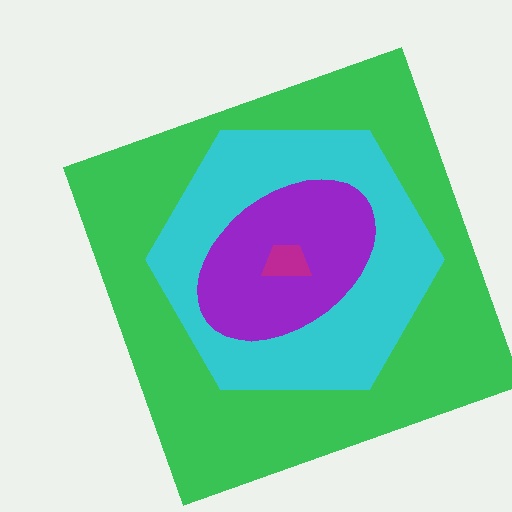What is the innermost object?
The magenta trapezoid.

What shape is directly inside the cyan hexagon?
The purple ellipse.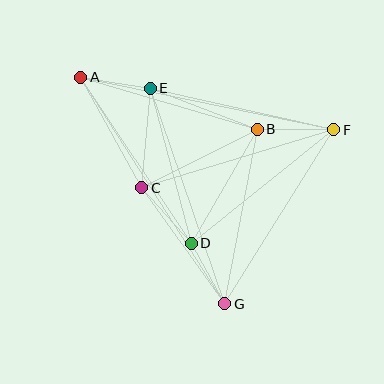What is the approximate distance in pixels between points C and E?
The distance between C and E is approximately 100 pixels.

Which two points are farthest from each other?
Points A and G are farthest from each other.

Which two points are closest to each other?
Points D and G are closest to each other.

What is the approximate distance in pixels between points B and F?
The distance between B and F is approximately 76 pixels.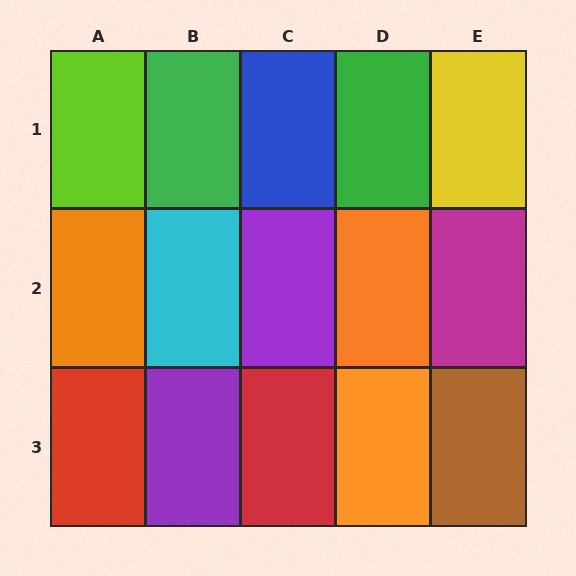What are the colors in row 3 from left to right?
Red, purple, red, orange, brown.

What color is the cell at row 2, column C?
Purple.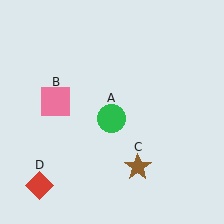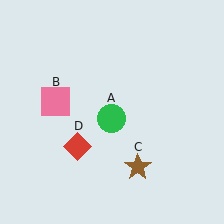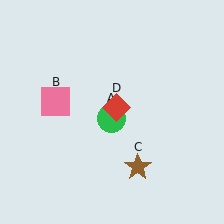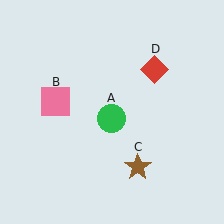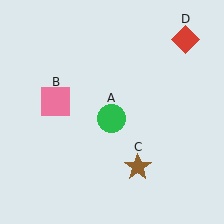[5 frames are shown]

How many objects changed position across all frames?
1 object changed position: red diamond (object D).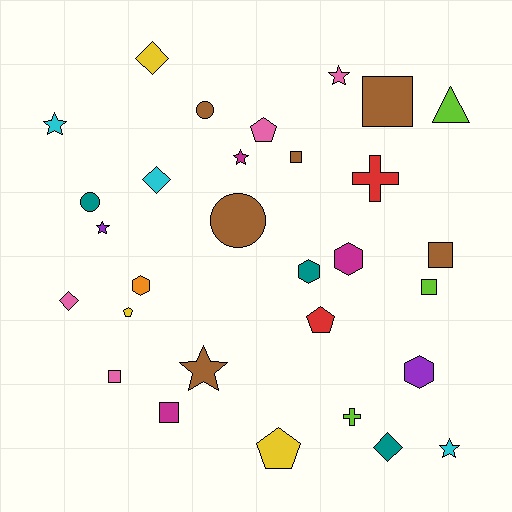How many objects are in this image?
There are 30 objects.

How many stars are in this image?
There are 6 stars.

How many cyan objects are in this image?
There are 3 cyan objects.